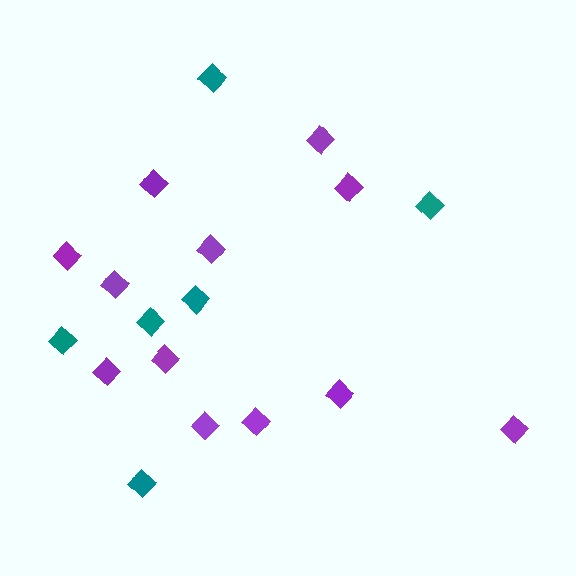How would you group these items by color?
There are 2 groups: one group of purple diamonds (12) and one group of teal diamonds (6).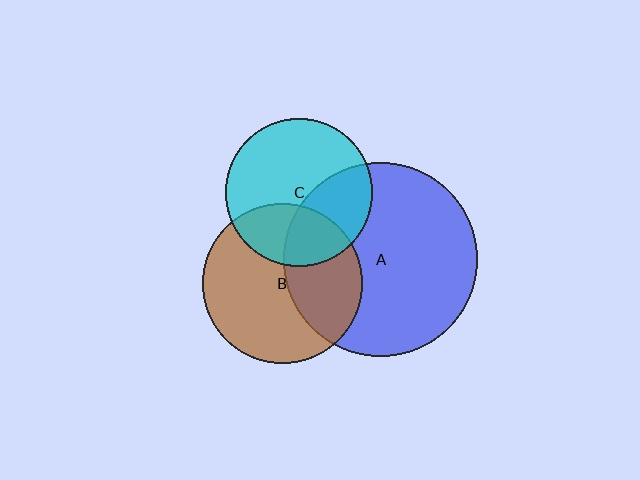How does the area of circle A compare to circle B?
Approximately 1.5 times.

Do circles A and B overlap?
Yes.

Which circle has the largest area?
Circle A (blue).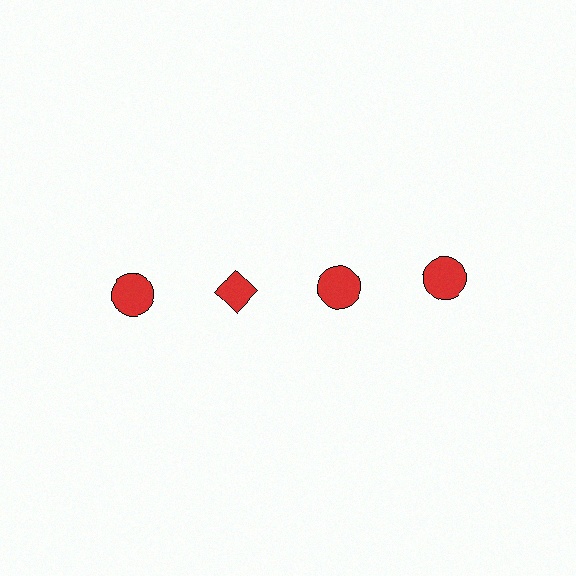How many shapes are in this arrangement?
There are 4 shapes arranged in a grid pattern.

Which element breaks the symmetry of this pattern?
The red diamond in the top row, second from left column breaks the symmetry. All other shapes are red circles.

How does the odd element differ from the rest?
It has a different shape: diamond instead of circle.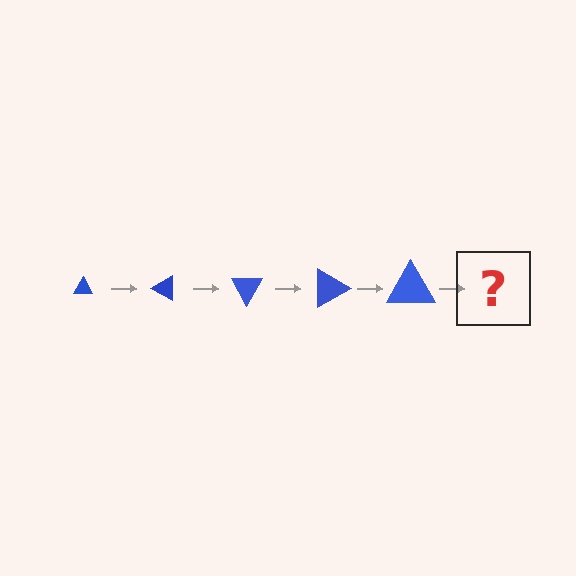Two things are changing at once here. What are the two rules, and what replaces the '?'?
The two rules are that the triangle grows larger each step and it rotates 30 degrees each step. The '?' should be a triangle, larger than the previous one and rotated 150 degrees from the start.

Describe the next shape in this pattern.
It should be a triangle, larger than the previous one and rotated 150 degrees from the start.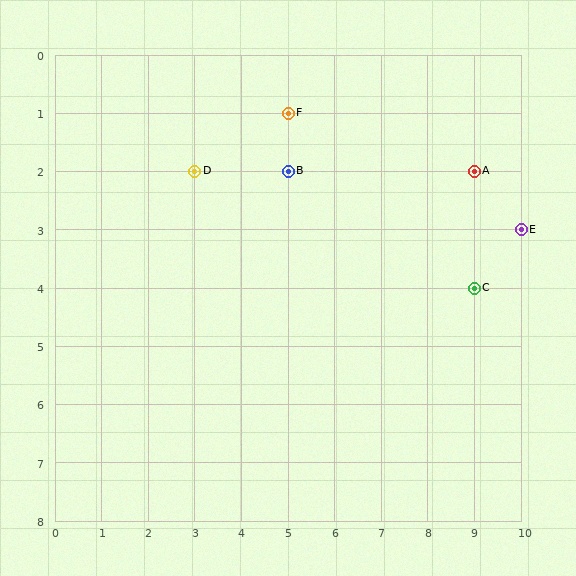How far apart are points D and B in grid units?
Points D and B are 2 columns apart.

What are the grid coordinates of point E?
Point E is at grid coordinates (10, 3).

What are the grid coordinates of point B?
Point B is at grid coordinates (5, 2).